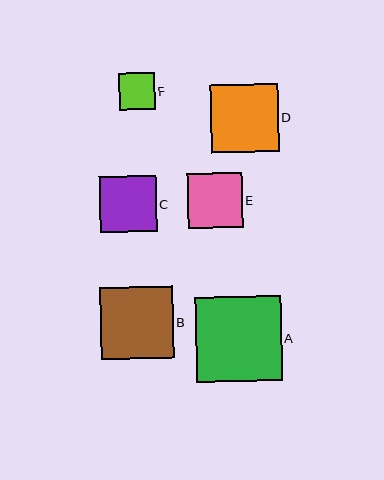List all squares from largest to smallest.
From largest to smallest: A, B, D, C, E, F.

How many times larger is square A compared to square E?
Square A is approximately 1.5 times the size of square E.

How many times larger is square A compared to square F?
Square A is approximately 2.4 times the size of square F.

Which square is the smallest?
Square F is the smallest with a size of approximately 36 pixels.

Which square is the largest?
Square A is the largest with a size of approximately 85 pixels.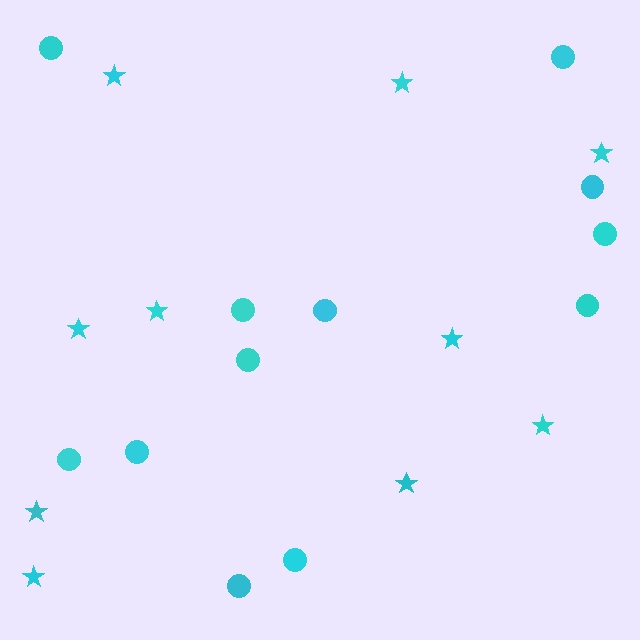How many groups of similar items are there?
There are 2 groups: one group of stars (10) and one group of circles (12).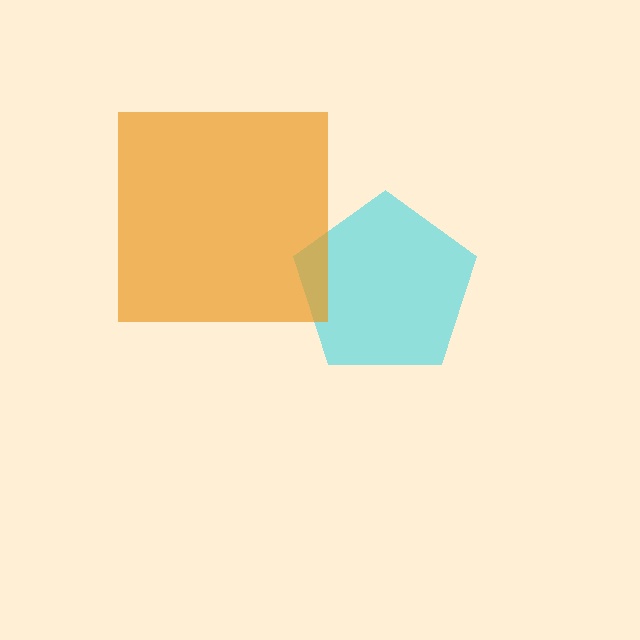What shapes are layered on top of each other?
The layered shapes are: a cyan pentagon, an orange square.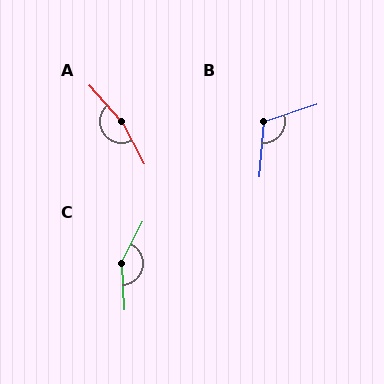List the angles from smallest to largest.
B (113°), C (149°), A (166°).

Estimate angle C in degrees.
Approximately 149 degrees.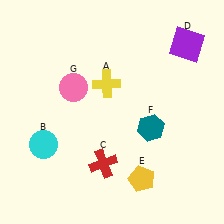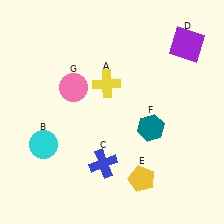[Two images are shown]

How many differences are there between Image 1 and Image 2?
There is 1 difference between the two images.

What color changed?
The cross (C) changed from red in Image 1 to blue in Image 2.